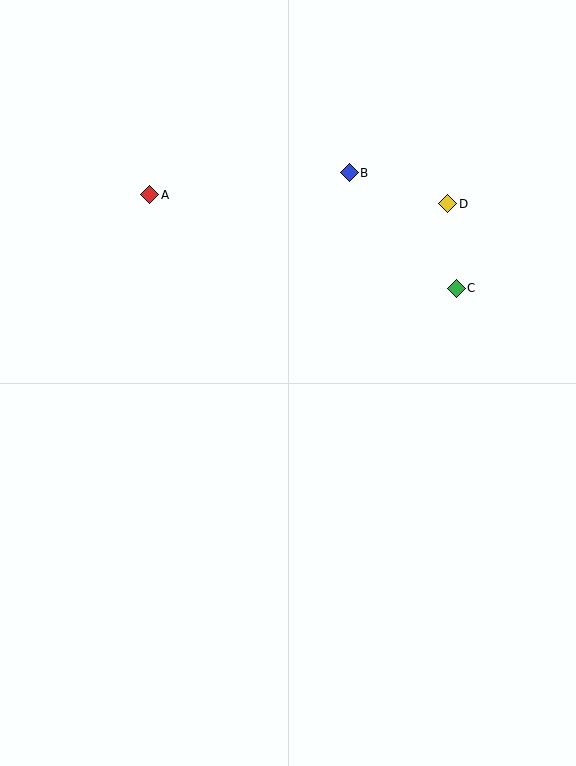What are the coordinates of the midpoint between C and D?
The midpoint between C and D is at (452, 246).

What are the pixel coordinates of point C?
Point C is at (456, 288).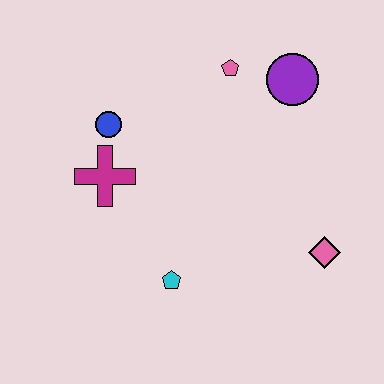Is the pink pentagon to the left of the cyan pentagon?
No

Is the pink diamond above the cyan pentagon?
Yes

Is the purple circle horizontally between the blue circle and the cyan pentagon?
No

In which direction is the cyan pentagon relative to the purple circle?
The cyan pentagon is below the purple circle.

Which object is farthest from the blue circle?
The pink diamond is farthest from the blue circle.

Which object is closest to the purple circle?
The pink pentagon is closest to the purple circle.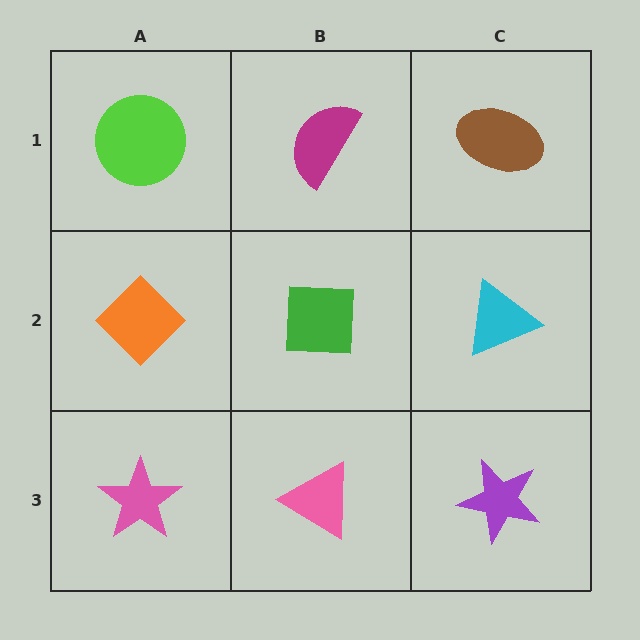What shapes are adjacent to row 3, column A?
An orange diamond (row 2, column A), a pink triangle (row 3, column B).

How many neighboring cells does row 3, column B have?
3.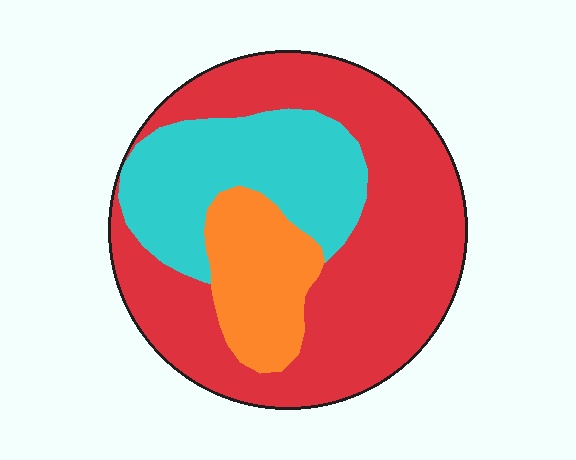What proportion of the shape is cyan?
Cyan takes up about one quarter (1/4) of the shape.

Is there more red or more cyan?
Red.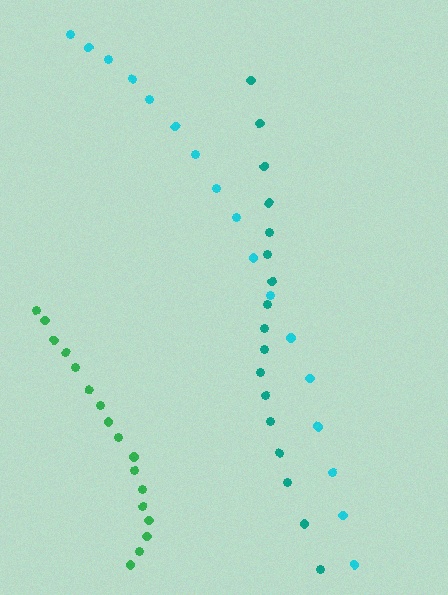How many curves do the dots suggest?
There are 3 distinct paths.